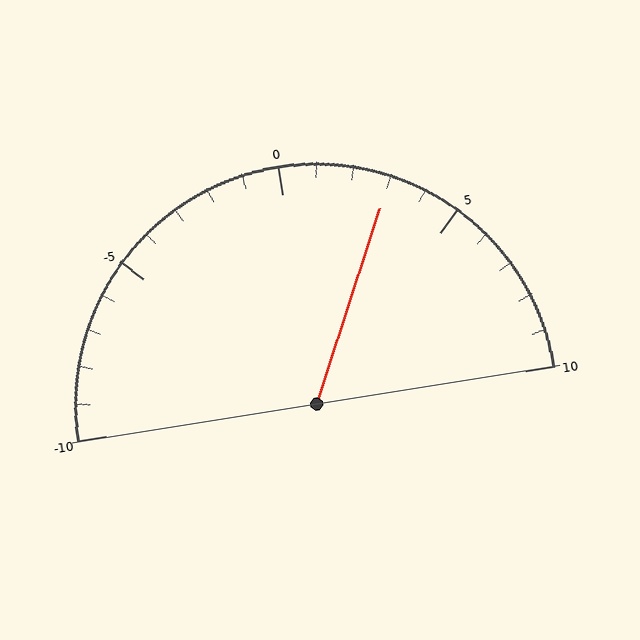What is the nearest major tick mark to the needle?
The nearest major tick mark is 5.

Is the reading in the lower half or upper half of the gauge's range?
The reading is in the upper half of the range (-10 to 10).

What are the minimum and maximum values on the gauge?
The gauge ranges from -10 to 10.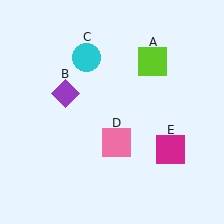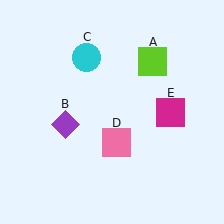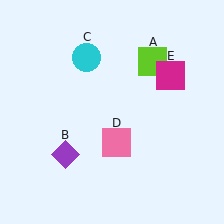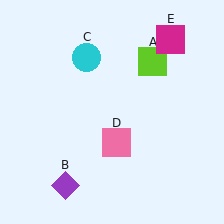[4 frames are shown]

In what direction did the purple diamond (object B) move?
The purple diamond (object B) moved down.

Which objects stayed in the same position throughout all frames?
Lime square (object A) and cyan circle (object C) and pink square (object D) remained stationary.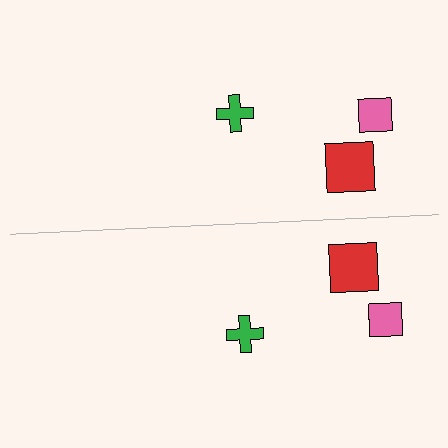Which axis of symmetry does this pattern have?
The pattern has a horizontal axis of symmetry running through the center of the image.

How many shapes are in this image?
There are 6 shapes in this image.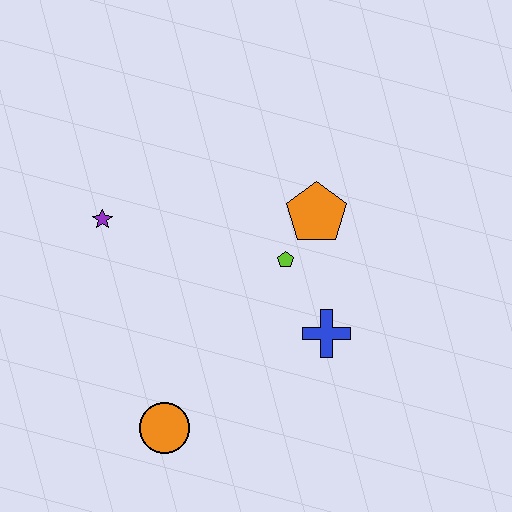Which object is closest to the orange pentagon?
The lime pentagon is closest to the orange pentagon.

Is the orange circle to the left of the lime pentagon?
Yes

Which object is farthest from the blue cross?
The purple star is farthest from the blue cross.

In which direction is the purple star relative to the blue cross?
The purple star is to the left of the blue cross.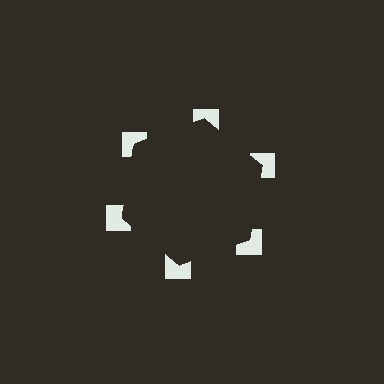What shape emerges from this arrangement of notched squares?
An illusory hexagon — its edges are inferred from the aligned wedge cuts in the notched squares, not physically drawn.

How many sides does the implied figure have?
6 sides.